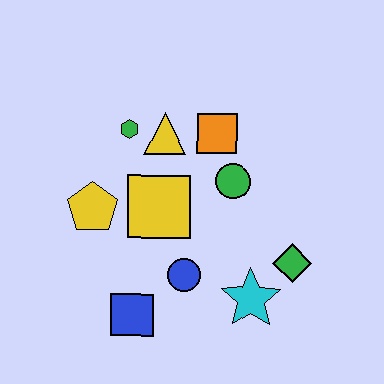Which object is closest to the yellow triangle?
The green hexagon is closest to the yellow triangle.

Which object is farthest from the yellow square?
The green diamond is farthest from the yellow square.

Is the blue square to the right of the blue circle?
No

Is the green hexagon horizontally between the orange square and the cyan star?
No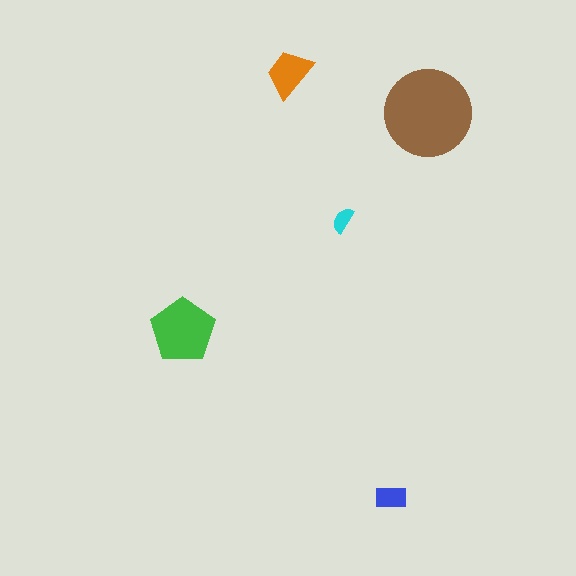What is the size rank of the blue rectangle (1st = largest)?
4th.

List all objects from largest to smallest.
The brown circle, the green pentagon, the orange trapezoid, the blue rectangle, the cyan semicircle.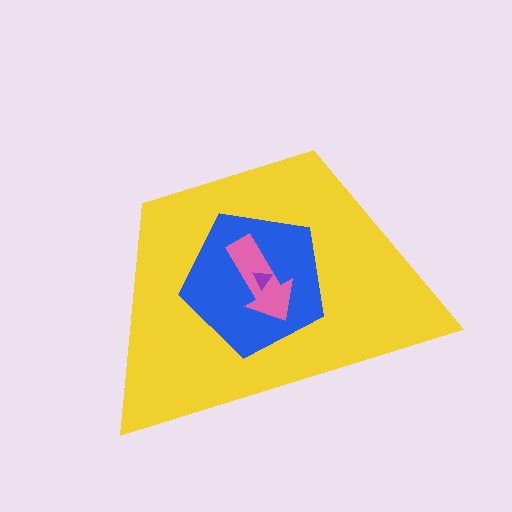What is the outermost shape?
The yellow trapezoid.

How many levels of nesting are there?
4.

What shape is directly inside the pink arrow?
The purple triangle.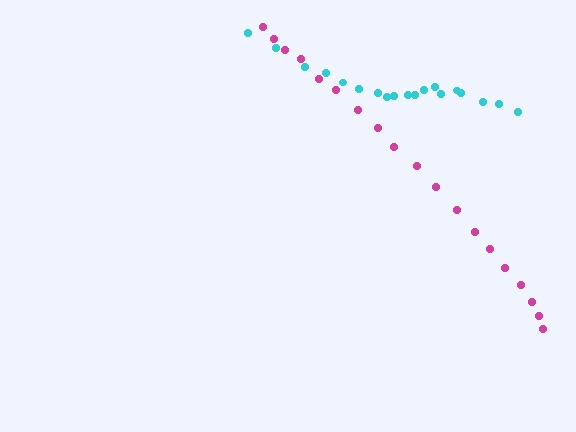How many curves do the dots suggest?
There are 2 distinct paths.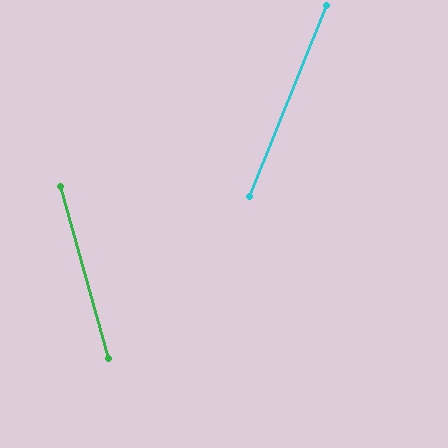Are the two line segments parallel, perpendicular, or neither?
Neither parallel nor perpendicular — they differ by about 37°.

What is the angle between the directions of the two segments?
Approximately 37 degrees.